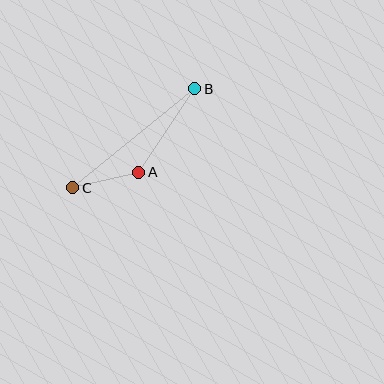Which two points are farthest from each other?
Points B and C are farthest from each other.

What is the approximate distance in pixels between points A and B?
The distance between A and B is approximately 101 pixels.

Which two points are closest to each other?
Points A and C are closest to each other.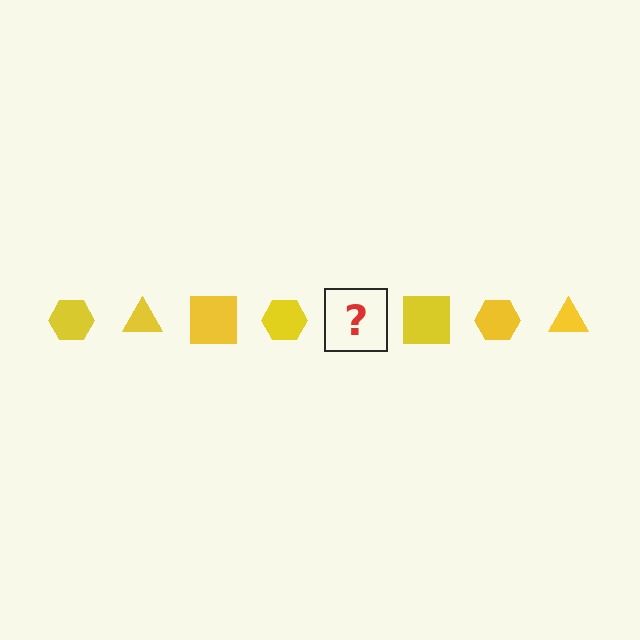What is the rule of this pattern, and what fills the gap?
The rule is that the pattern cycles through hexagon, triangle, square shapes in yellow. The gap should be filled with a yellow triangle.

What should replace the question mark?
The question mark should be replaced with a yellow triangle.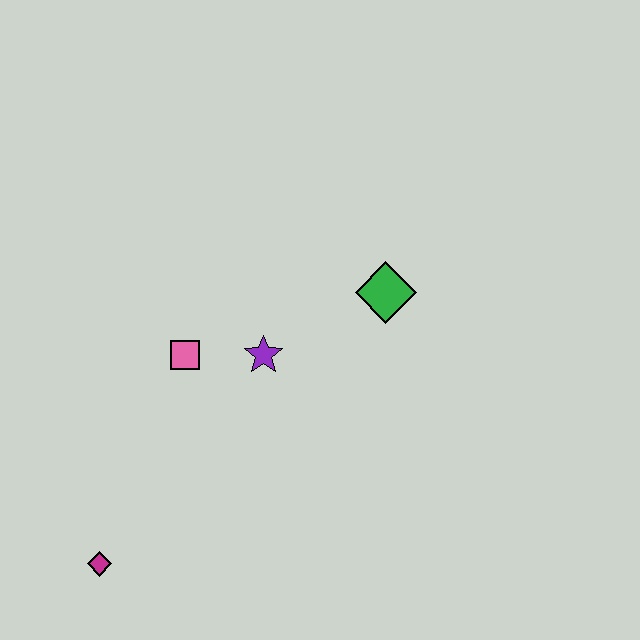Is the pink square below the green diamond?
Yes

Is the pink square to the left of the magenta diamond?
No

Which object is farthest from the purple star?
The magenta diamond is farthest from the purple star.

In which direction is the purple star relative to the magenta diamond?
The purple star is above the magenta diamond.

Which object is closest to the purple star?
The pink square is closest to the purple star.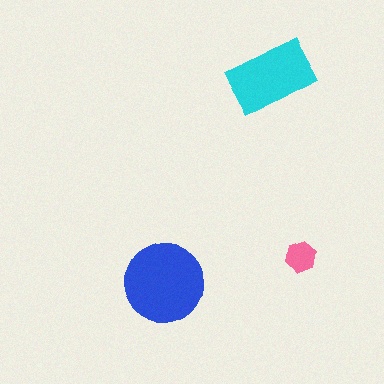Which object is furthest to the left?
The blue circle is leftmost.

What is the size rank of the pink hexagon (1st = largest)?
3rd.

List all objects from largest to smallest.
The blue circle, the cyan rectangle, the pink hexagon.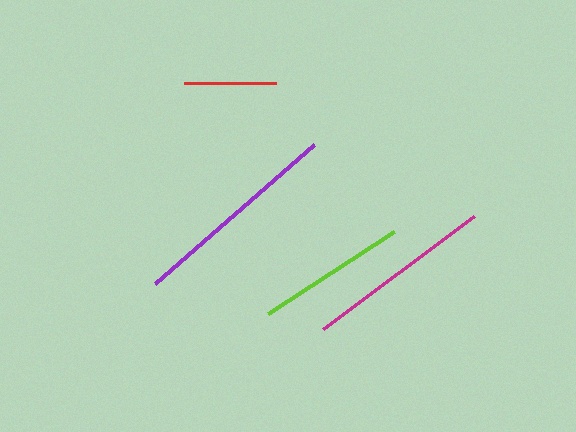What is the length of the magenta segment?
The magenta segment is approximately 188 pixels long.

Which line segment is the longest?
The purple line is the longest at approximately 212 pixels.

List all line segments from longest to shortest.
From longest to shortest: purple, magenta, lime, red.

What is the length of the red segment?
The red segment is approximately 91 pixels long.